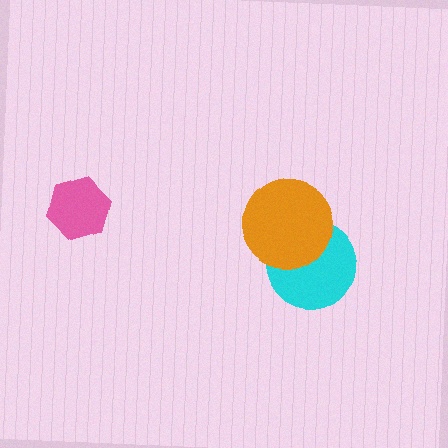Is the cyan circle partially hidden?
Yes, it is partially covered by another shape.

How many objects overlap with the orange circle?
1 object overlaps with the orange circle.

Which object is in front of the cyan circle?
The orange circle is in front of the cyan circle.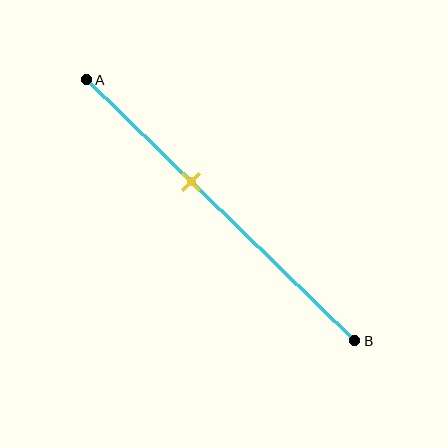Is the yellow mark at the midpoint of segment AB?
No, the mark is at about 40% from A, not at the 50% midpoint.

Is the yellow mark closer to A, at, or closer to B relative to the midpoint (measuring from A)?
The yellow mark is closer to point A than the midpoint of segment AB.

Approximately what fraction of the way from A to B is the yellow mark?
The yellow mark is approximately 40% of the way from A to B.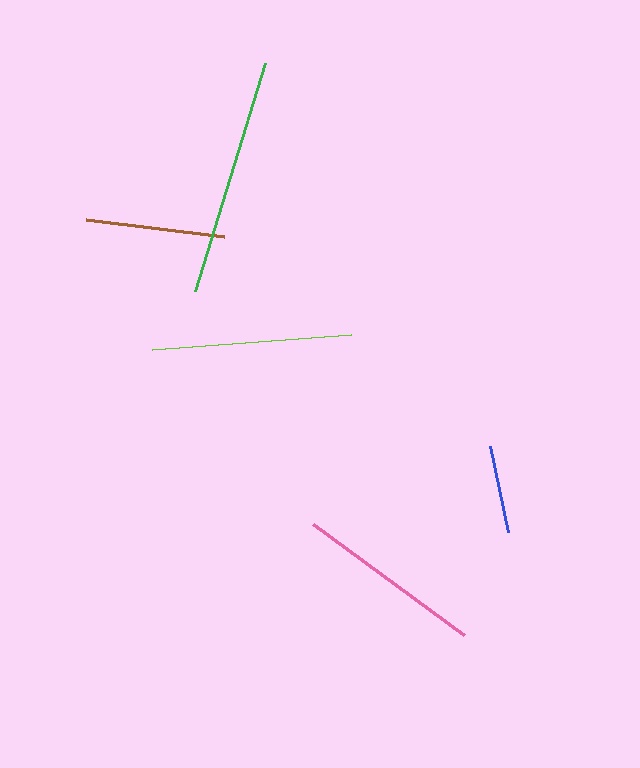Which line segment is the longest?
The green line is the longest at approximately 238 pixels.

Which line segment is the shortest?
The blue line is the shortest at approximately 88 pixels.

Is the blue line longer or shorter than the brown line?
The brown line is longer than the blue line.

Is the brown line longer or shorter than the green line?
The green line is longer than the brown line.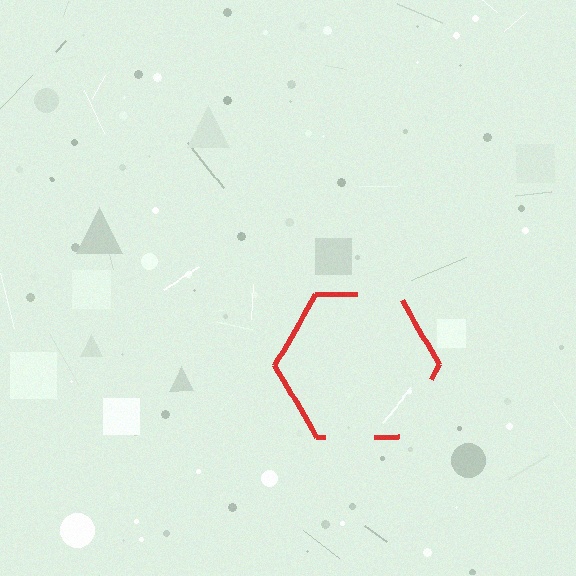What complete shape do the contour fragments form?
The contour fragments form a hexagon.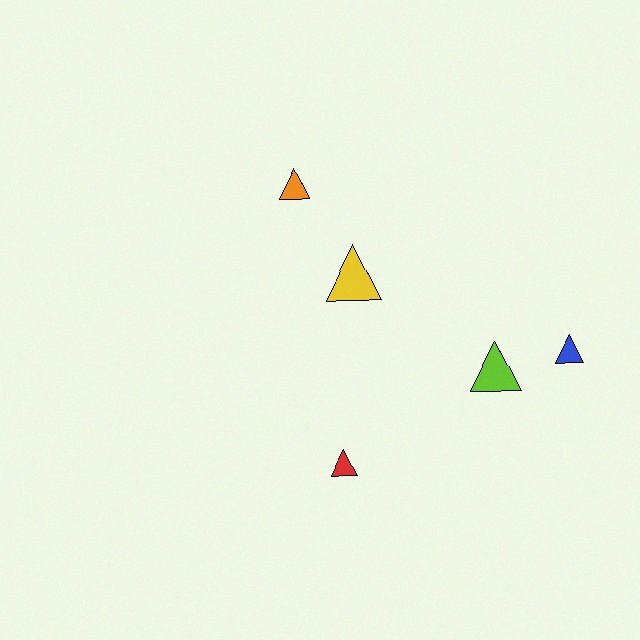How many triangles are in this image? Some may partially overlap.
There are 5 triangles.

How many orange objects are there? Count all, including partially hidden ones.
There is 1 orange object.